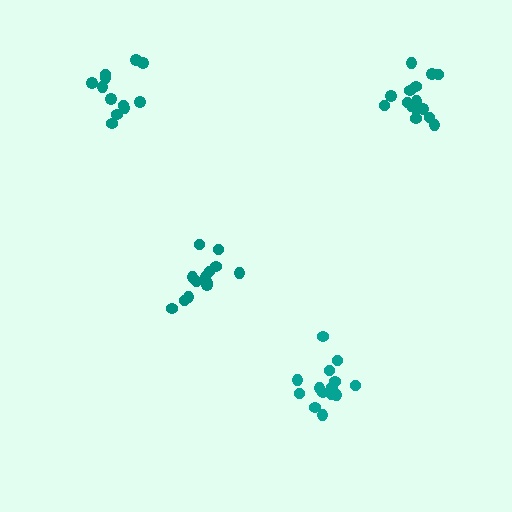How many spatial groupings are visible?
There are 4 spatial groupings.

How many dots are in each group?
Group 1: 14 dots, Group 2: 13 dots, Group 3: 16 dots, Group 4: 13 dots (56 total).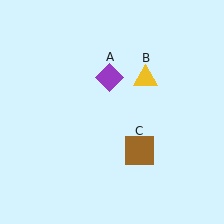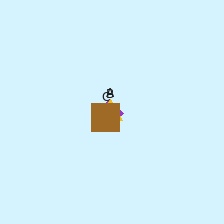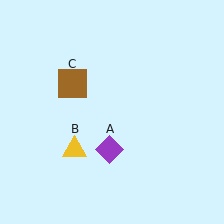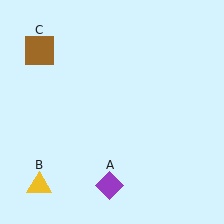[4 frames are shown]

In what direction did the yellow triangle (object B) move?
The yellow triangle (object B) moved down and to the left.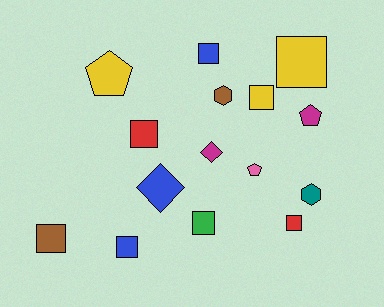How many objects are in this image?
There are 15 objects.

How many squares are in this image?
There are 8 squares.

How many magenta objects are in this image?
There are 2 magenta objects.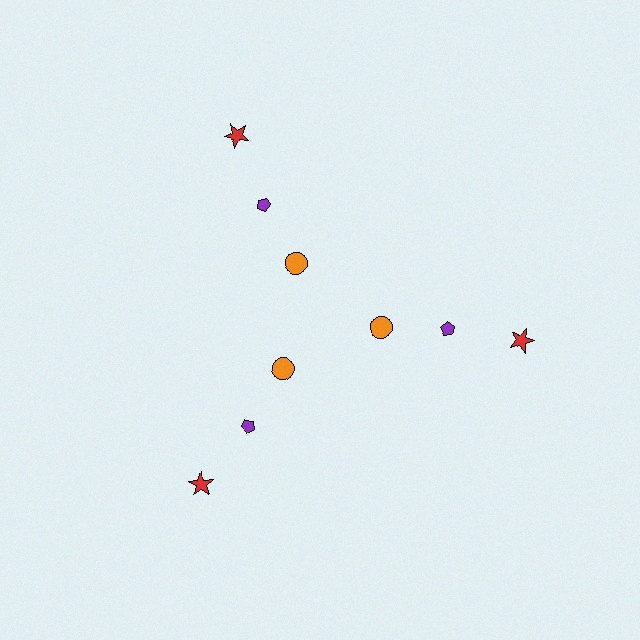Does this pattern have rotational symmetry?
Yes, this pattern has 3-fold rotational symmetry. It looks the same after rotating 120 degrees around the center.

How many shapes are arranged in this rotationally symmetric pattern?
There are 9 shapes, arranged in 3 groups of 3.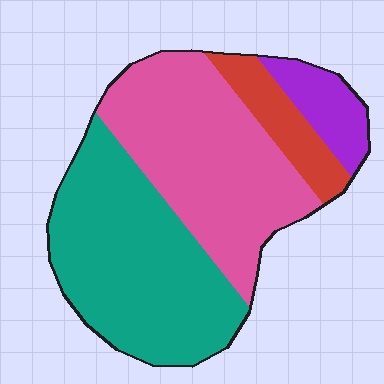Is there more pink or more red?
Pink.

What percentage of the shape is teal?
Teal takes up about two fifths (2/5) of the shape.